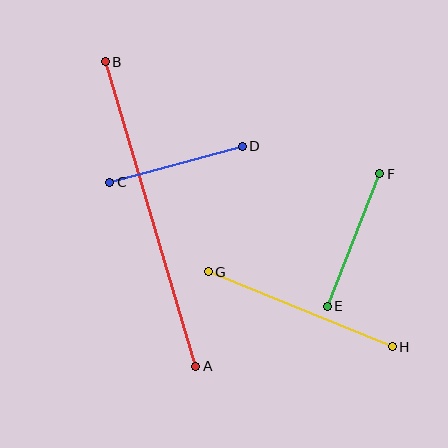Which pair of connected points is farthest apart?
Points A and B are farthest apart.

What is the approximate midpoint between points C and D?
The midpoint is at approximately (176, 164) pixels.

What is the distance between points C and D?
The distance is approximately 137 pixels.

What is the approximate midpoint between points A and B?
The midpoint is at approximately (150, 214) pixels.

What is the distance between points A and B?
The distance is approximately 318 pixels.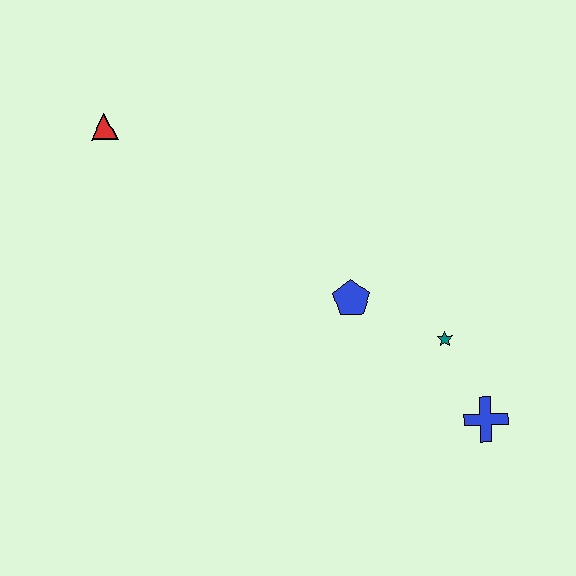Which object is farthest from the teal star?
The red triangle is farthest from the teal star.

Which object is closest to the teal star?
The blue cross is closest to the teal star.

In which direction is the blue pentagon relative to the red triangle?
The blue pentagon is to the right of the red triangle.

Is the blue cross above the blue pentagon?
No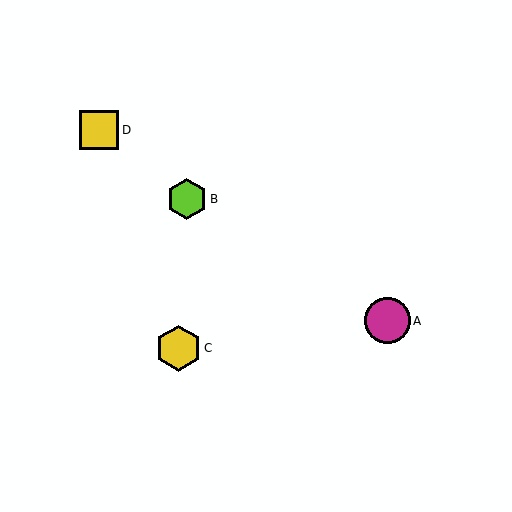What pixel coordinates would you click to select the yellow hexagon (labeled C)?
Click at (178, 348) to select the yellow hexagon C.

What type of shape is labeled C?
Shape C is a yellow hexagon.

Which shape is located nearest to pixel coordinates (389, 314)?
The magenta circle (labeled A) at (387, 321) is nearest to that location.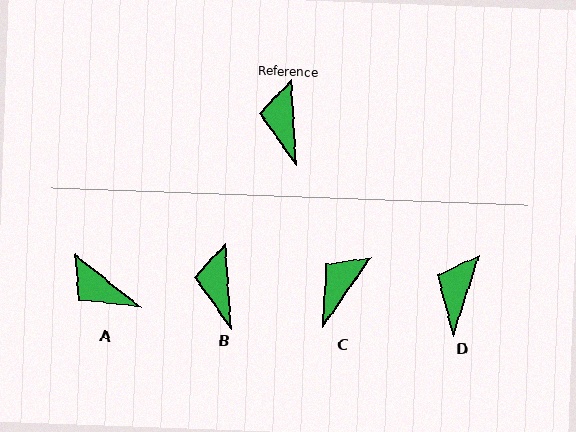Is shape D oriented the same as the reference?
No, it is off by about 21 degrees.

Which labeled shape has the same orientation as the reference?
B.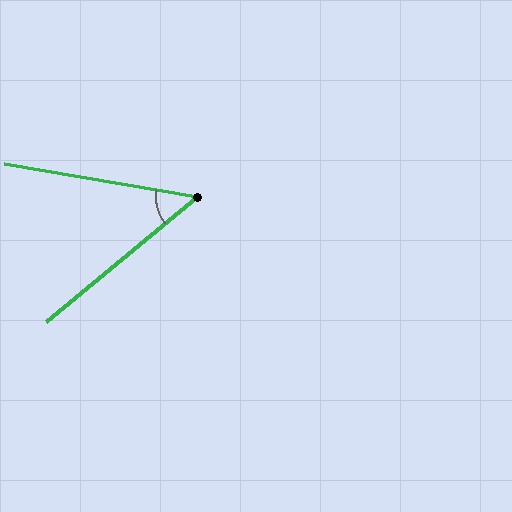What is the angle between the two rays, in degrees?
Approximately 49 degrees.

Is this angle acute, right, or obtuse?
It is acute.